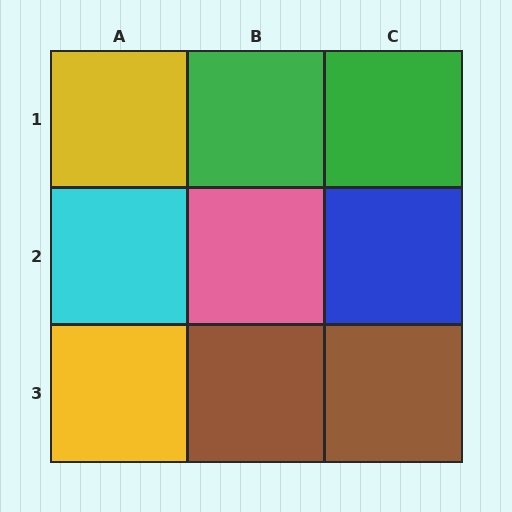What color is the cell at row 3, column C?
Brown.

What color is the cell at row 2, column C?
Blue.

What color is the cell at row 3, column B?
Brown.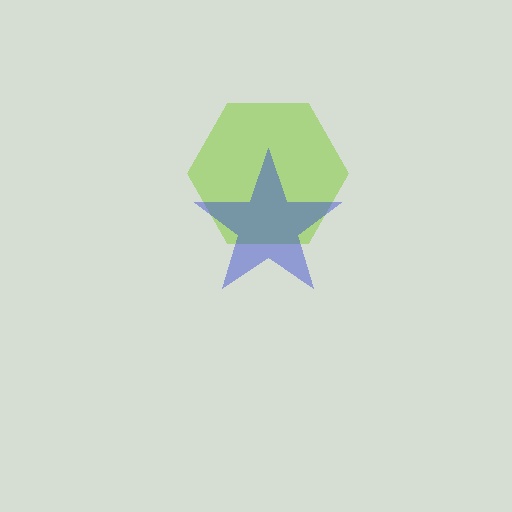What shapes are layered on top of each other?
The layered shapes are: a lime hexagon, a blue star.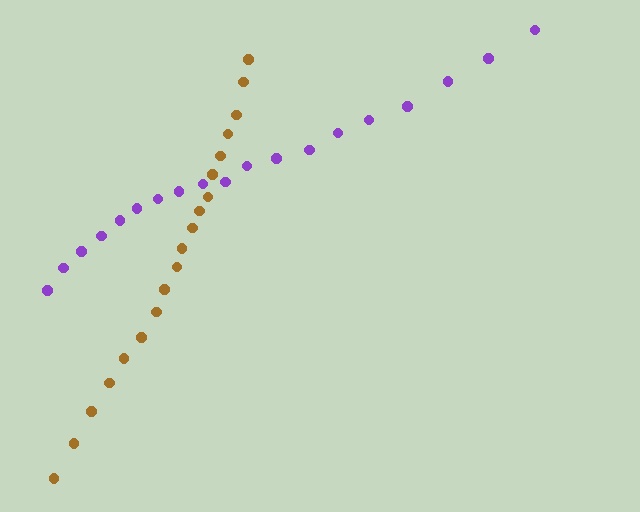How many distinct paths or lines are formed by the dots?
There are 2 distinct paths.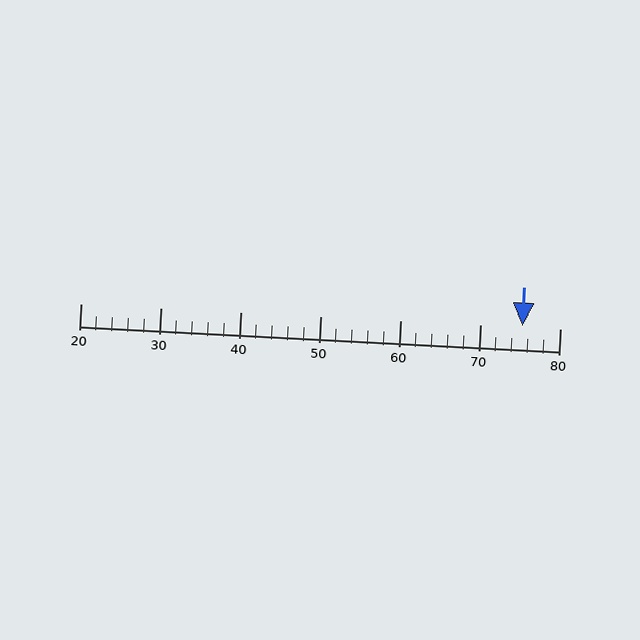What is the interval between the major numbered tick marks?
The major tick marks are spaced 10 units apart.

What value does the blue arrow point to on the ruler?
The blue arrow points to approximately 75.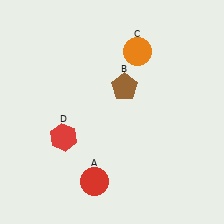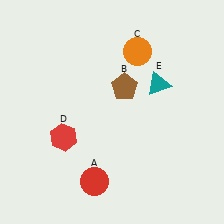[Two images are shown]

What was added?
A teal triangle (E) was added in Image 2.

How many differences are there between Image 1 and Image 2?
There is 1 difference between the two images.